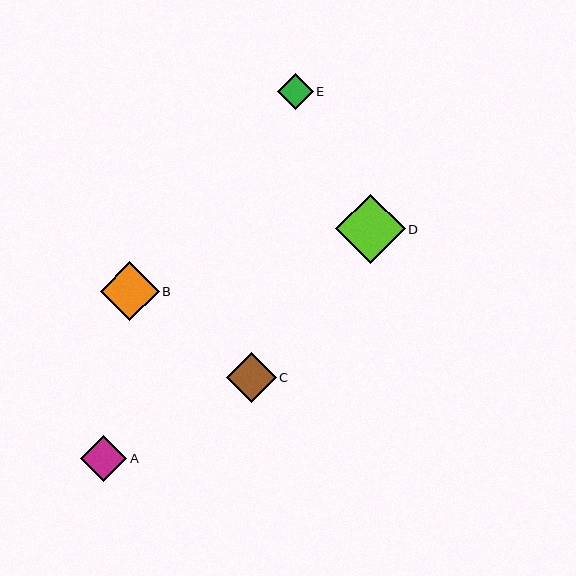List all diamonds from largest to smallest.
From largest to smallest: D, B, C, A, E.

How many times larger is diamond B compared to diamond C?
Diamond B is approximately 1.2 times the size of diamond C.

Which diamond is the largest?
Diamond D is the largest with a size of approximately 70 pixels.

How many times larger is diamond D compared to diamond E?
Diamond D is approximately 1.9 times the size of diamond E.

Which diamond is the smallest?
Diamond E is the smallest with a size of approximately 36 pixels.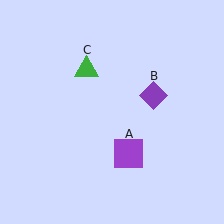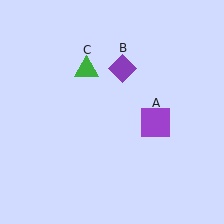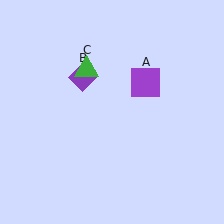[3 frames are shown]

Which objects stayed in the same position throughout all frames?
Green triangle (object C) remained stationary.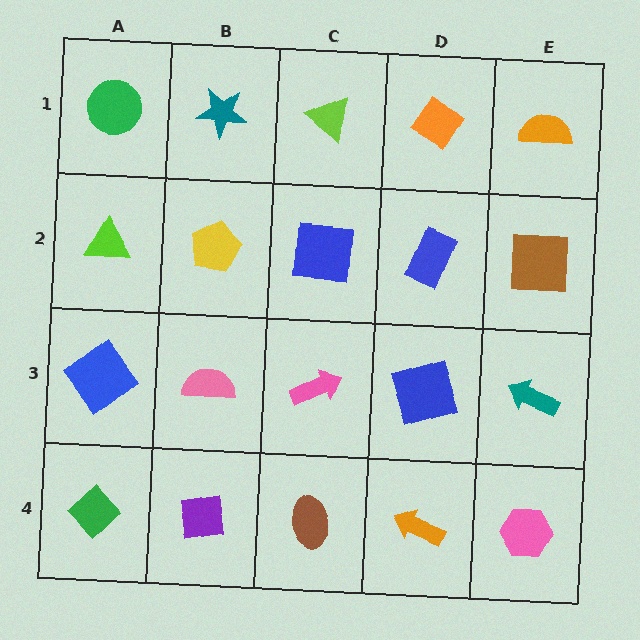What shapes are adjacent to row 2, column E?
An orange semicircle (row 1, column E), a teal arrow (row 3, column E), a blue rectangle (row 2, column D).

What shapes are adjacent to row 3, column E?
A brown square (row 2, column E), a pink hexagon (row 4, column E), a blue square (row 3, column D).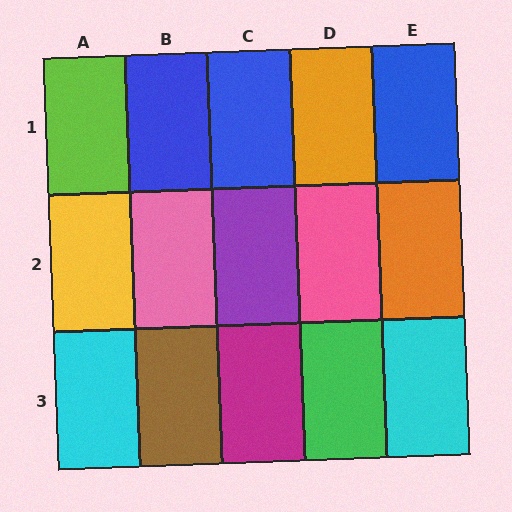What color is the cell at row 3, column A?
Cyan.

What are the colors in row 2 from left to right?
Yellow, pink, purple, pink, orange.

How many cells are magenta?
1 cell is magenta.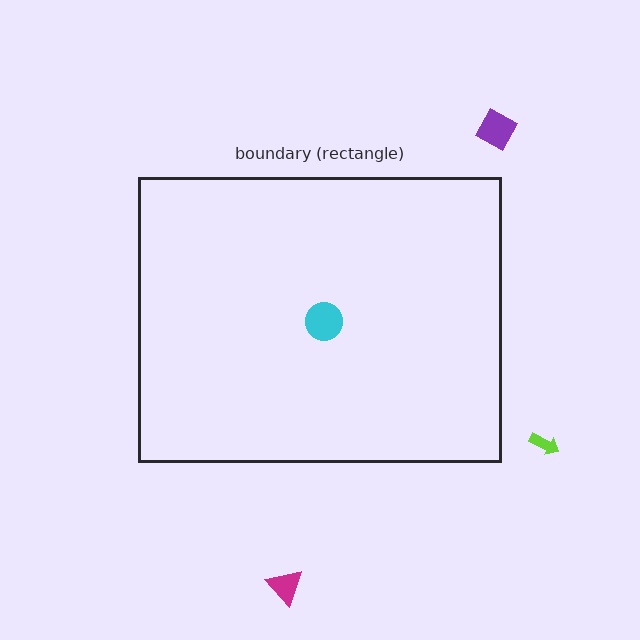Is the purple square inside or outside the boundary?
Outside.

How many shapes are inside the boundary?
1 inside, 3 outside.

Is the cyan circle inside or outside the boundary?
Inside.